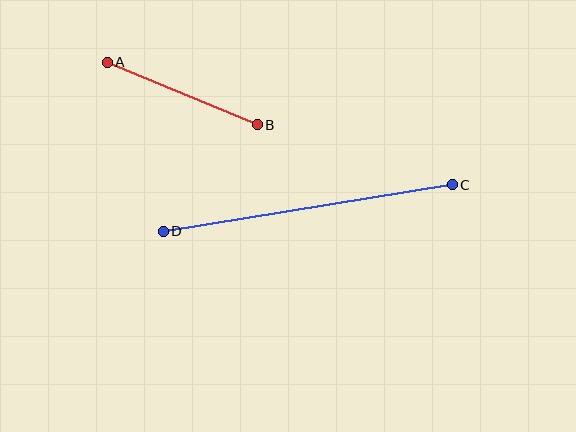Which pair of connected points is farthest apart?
Points C and D are farthest apart.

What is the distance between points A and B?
The distance is approximately 163 pixels.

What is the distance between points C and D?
The distance is approximately 292 pixels.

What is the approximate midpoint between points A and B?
The midpoint is at approximately (182, 93) pixels.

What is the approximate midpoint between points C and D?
The midpoint is at approximately (308, 208) pixels.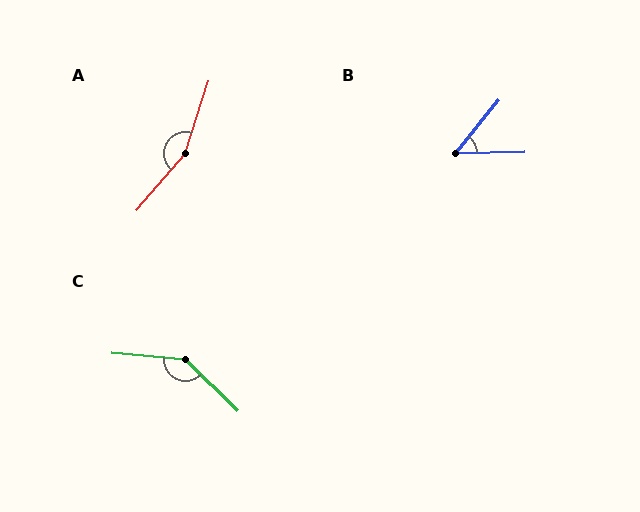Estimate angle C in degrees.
Approximately 141 degrees.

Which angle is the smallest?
B, at approximately 49 degrees.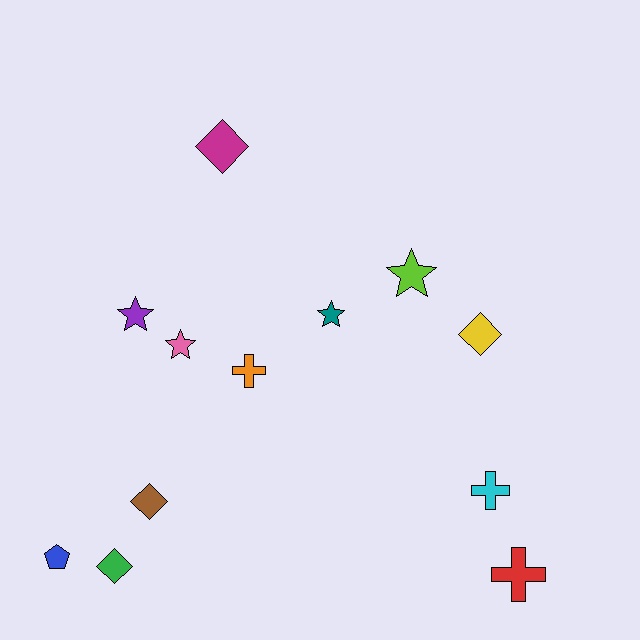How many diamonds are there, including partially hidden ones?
There are 4 diamonds.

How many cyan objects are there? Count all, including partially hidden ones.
There is 1 cyan object.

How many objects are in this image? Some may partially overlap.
There are 12 objects.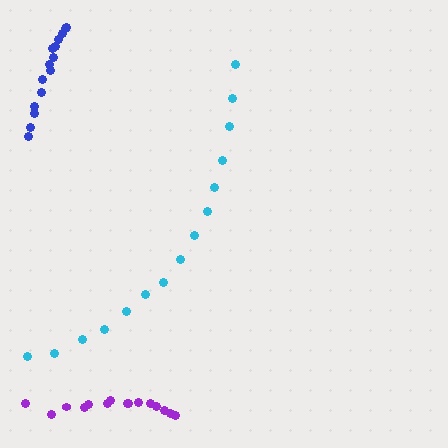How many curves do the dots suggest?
There are 3 distinct paths.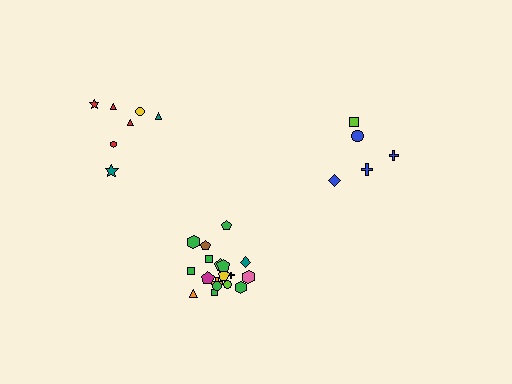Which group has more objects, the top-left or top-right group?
The top-left group.